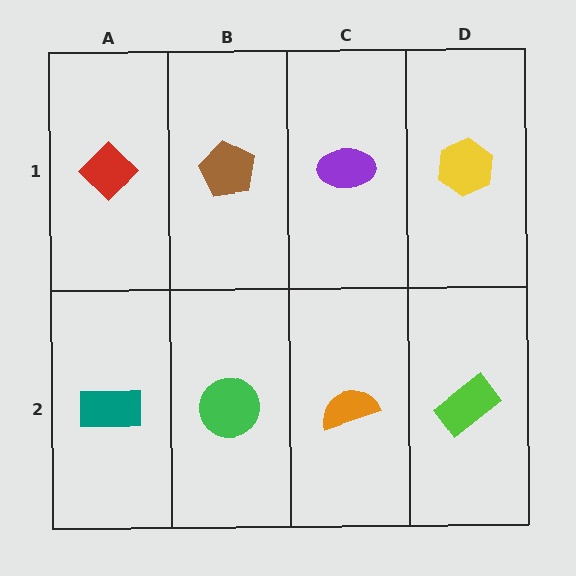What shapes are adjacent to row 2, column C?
A purple ellipse (row 1, column C), a green circle (row 2, column B), a lime rectangle (row 2, column D).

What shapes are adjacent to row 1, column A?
A teal rectangle (row 2, column A), a brown pentagon (row 1, column B).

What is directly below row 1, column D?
A lime rectangle.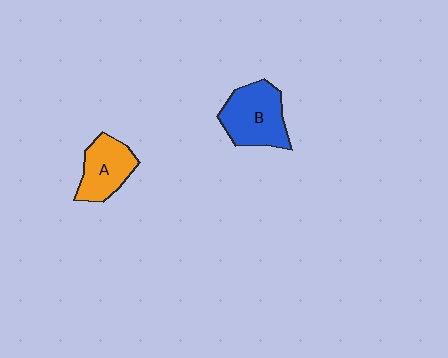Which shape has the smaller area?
Shape A (orange).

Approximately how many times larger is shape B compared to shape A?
Approximately 1.3 times.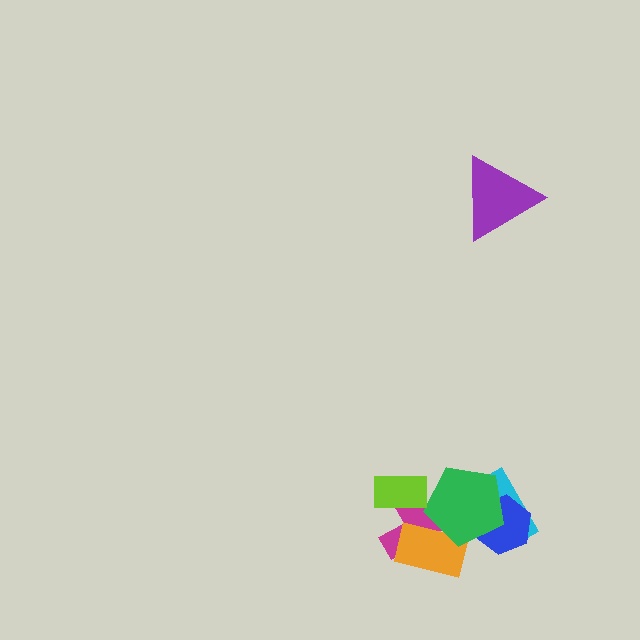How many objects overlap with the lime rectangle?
1 object overlaps with the lime rectangle.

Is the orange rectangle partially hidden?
Yes, it is partially covered by another shape.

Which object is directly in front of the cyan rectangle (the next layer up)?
The blue hexagon is directly in front of the cyan rectangle.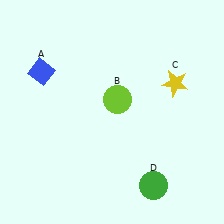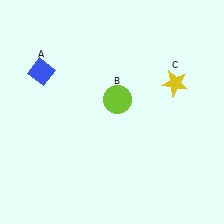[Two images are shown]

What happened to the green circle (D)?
The green circle (D) was removed in Image 2. It was in the bottom-right area of Image 1.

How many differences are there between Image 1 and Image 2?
There is 1 difference between the two images.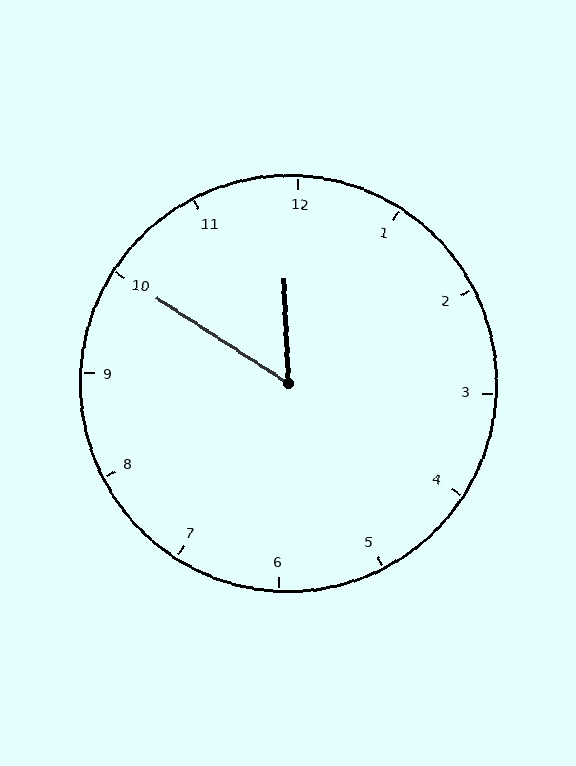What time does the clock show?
11:50.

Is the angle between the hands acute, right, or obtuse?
It is acute.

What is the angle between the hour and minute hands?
Approximately 55 degrees.